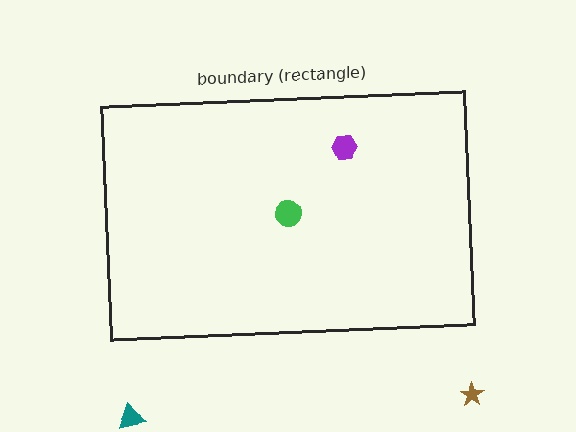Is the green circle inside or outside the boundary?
Inside.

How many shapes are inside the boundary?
2 inside, 2 outside.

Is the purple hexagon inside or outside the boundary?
Inside.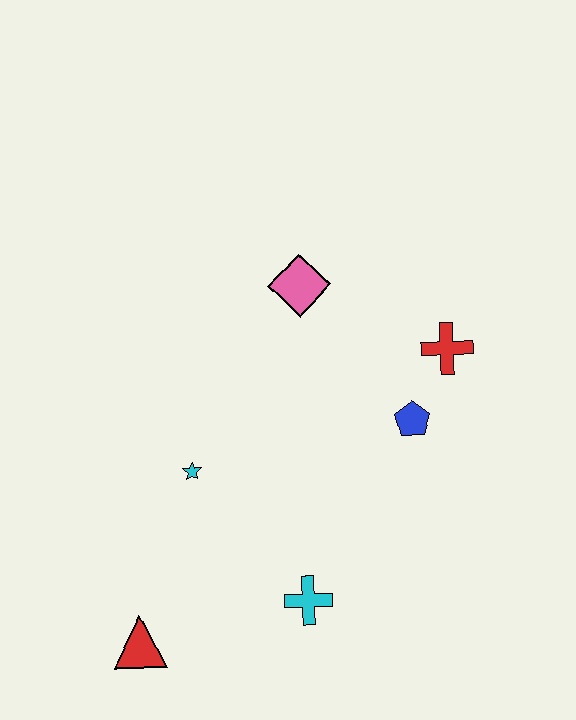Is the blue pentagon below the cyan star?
No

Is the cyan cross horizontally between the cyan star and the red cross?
Yes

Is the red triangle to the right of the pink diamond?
No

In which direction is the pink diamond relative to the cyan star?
The pink diamond is above the cyan star.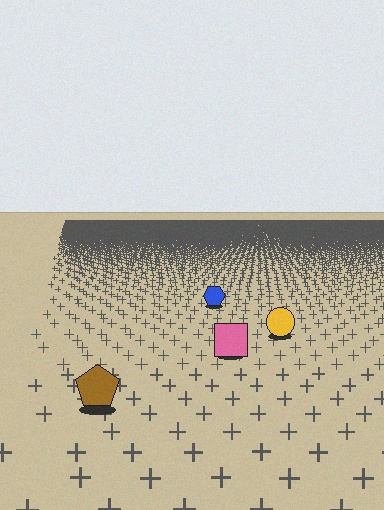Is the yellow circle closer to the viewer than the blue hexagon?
Yes. The yellow circle is closer — you can tell from the texture gradient: the ground texture is coarser near it.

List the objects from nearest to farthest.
From nearest to farthest: the brown pentagon, the pink square, the yellow circle, the blue hexagon.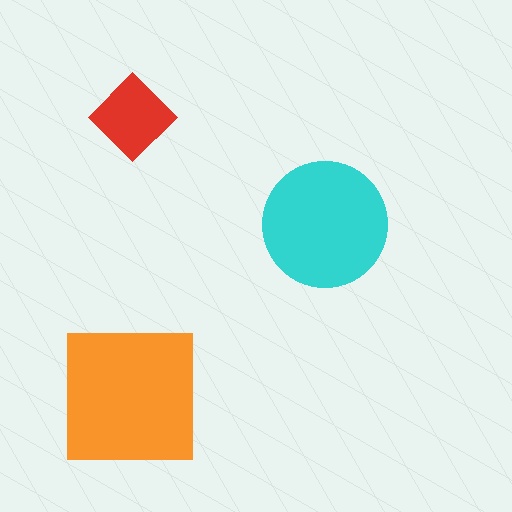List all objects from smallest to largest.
The red diamond, the cyan circle, the orange square.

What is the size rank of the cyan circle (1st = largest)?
2nd.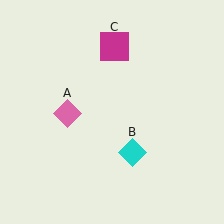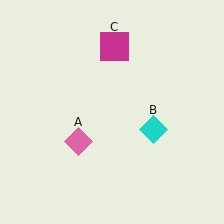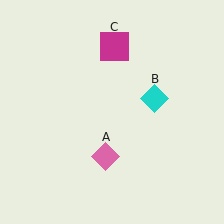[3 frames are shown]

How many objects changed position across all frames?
2 objects changed position: pink diamond (object A), cyan diamond (object B).